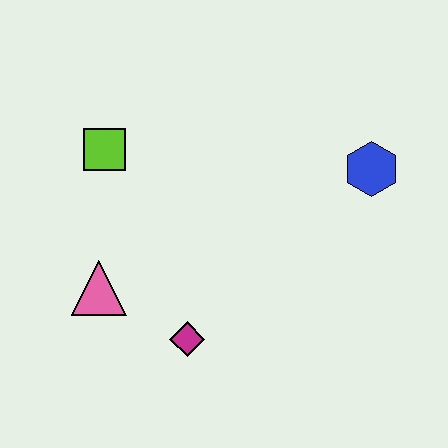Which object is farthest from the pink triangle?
The blue hexagon is farthest from the pink triangle.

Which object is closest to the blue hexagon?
The magenta diamond is closest to the blue hexagon.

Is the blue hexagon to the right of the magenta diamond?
Yes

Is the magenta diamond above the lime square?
No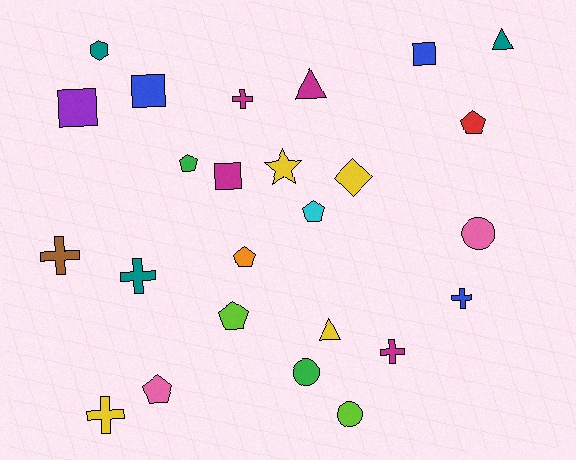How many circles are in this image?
There are 3 circles.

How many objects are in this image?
There are 25 objects.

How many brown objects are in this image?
There is 1 brown object.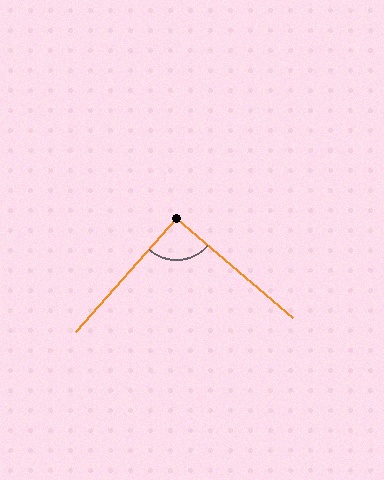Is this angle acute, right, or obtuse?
It is approximately a right angle.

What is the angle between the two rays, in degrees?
Approximately 91 degrees.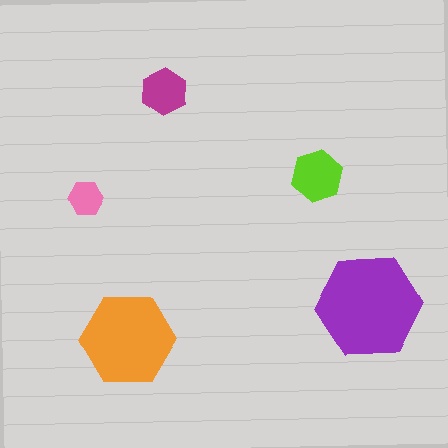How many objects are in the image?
There are 5 objects in the image.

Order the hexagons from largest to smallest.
the purple one, the orange one, the lime one, the magenta one, the pink one.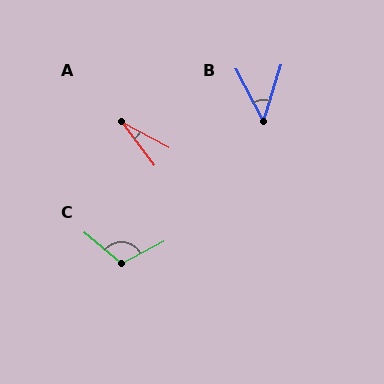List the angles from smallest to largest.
A (25°), B (44°), C (112°).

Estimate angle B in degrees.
Approximately 44 degrees.